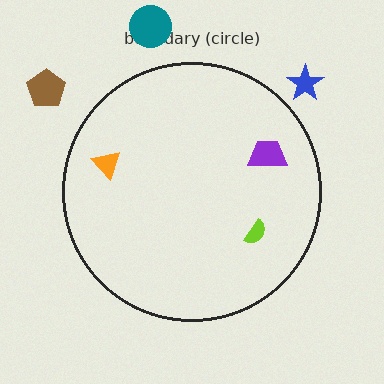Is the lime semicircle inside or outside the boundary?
Inside.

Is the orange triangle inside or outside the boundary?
Inside.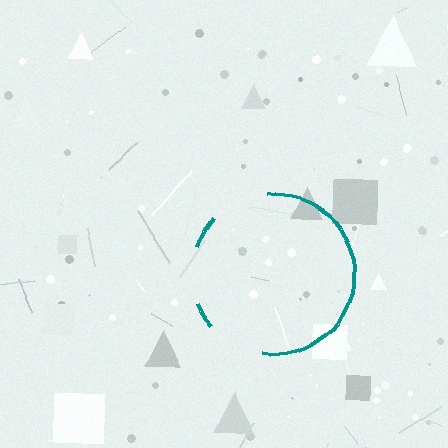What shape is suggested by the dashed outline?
The dashed outline suggests a circle.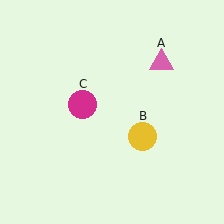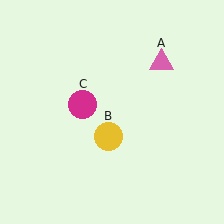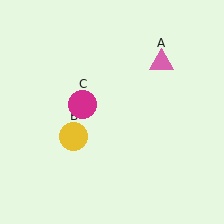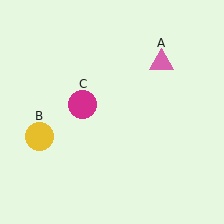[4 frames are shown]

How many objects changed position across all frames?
1 object changed position: yellow circle (object B).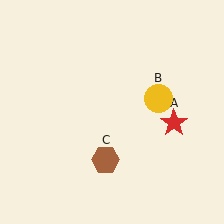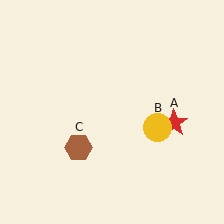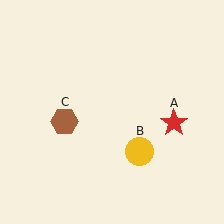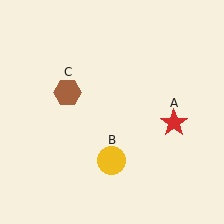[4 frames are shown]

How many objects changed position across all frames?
2 objects changed position: yellow circle (object B), brown hexagon (object C).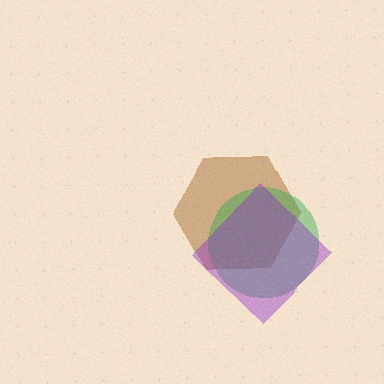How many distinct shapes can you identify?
There are 3 distinct shapes: a brown hexagon, a green circle, a purple diamond.